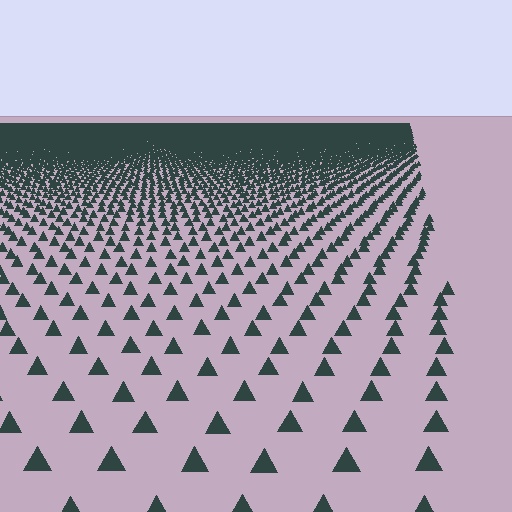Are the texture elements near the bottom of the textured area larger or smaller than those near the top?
Larger. Near the bottom, elements are closer to the viewer and appear at a bigger on-screen size.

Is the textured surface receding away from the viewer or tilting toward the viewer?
The surface is receding away from the viewer. Texture elements get smaller and denser toward the top.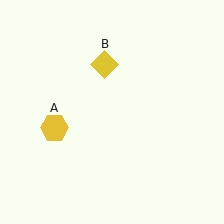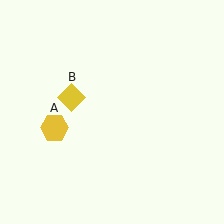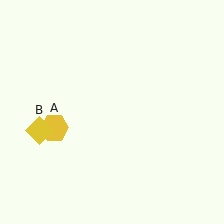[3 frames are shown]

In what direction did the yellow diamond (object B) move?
The yellow diamond (object B) moved down and to the left.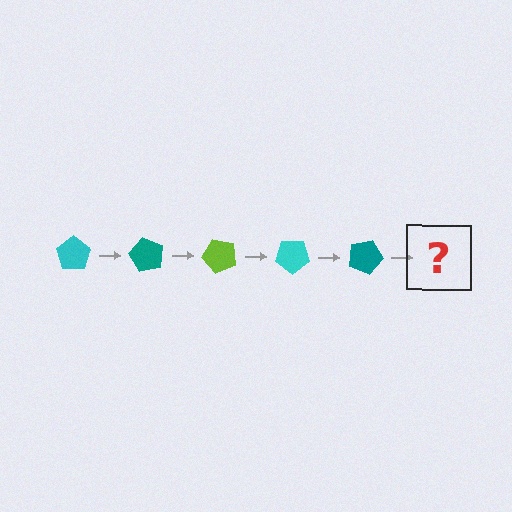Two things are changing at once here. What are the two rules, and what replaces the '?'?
The two rules are that it rotates 60 degrees each step and the color cycles through cyan, teal, and lime. The '?' should be a lime pentagon, rotated 300 degrees from the start.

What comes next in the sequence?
The next element should be a lime pentagon, rotated 300 degrees from the start.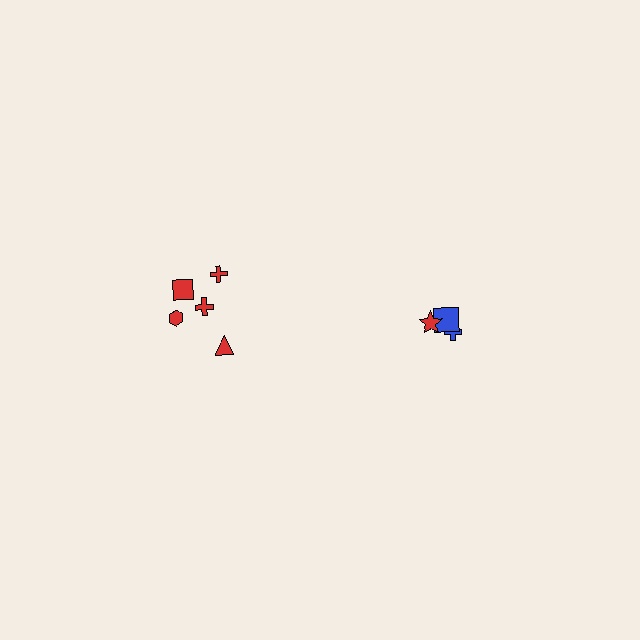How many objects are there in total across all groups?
There are 8 objects.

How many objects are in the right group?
There are 3 objects.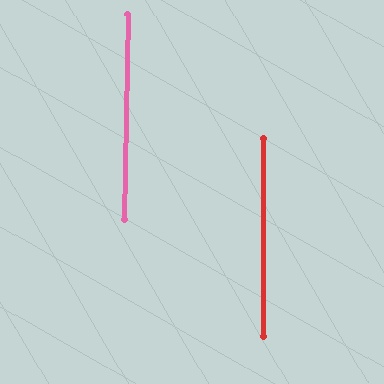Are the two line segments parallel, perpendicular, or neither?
Parallel — their directions differ by only 0.9°.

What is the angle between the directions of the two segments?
Approximately 1 degree.